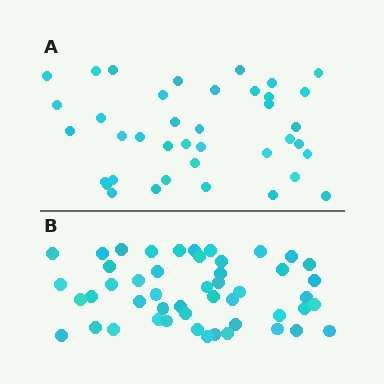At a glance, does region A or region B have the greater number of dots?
Region B (the bottom region) has more dots.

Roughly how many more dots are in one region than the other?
Region B has roughly 10 or so more dots than region A.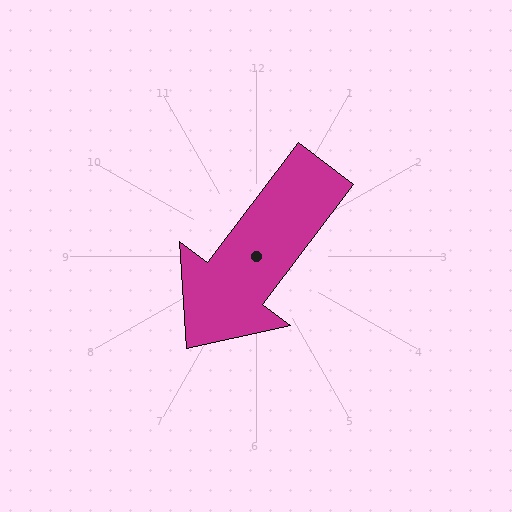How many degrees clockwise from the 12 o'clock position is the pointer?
Approximately 217 degrees.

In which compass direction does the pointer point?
Southwest.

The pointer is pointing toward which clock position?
Roughly 7 o'clock.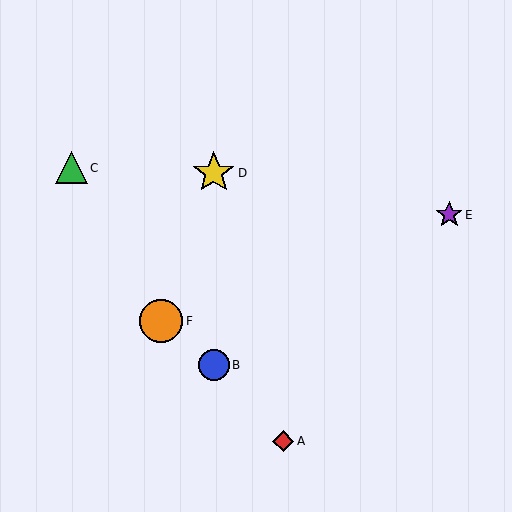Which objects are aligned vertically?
Objects B, D are aligned vertically.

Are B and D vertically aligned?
Yes, both are at x≈214.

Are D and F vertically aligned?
No, D is at x≈214 and F is at x≈161.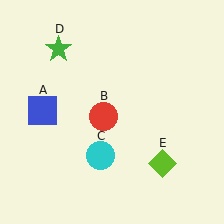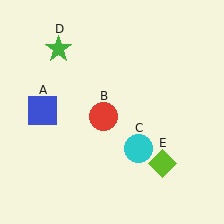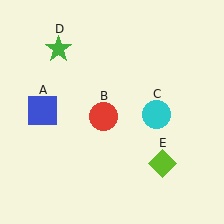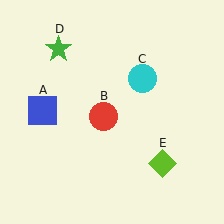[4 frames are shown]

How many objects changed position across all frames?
1 object changed position: cyan circle (object C).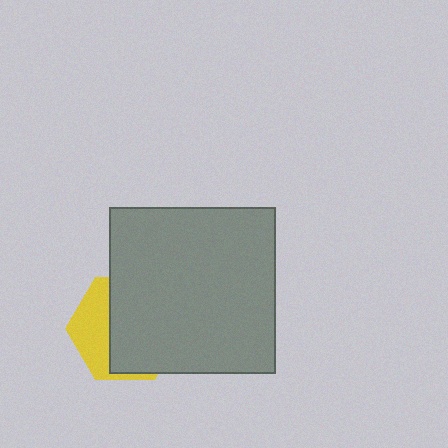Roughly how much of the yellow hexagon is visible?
A small part of it is visible (roughly 36%).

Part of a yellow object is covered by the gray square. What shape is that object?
It is a hexagon.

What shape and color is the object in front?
The object in front is a gray square.